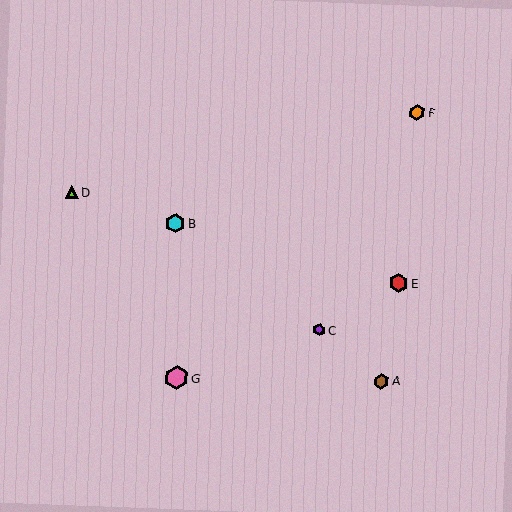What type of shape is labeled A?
Shape A is a brown hexagon.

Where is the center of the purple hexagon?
The center of the purple hexagon is at (319, 330).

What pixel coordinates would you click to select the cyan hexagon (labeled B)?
Click at (175, 223) to select the cyan hexagon B.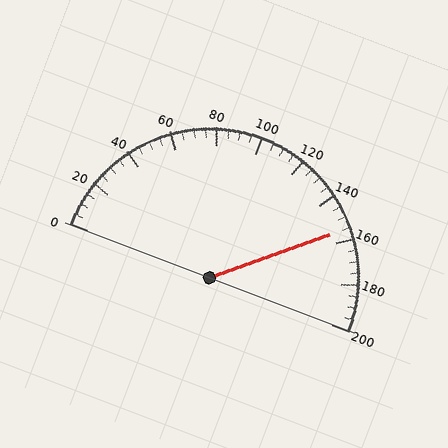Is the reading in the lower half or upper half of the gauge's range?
The reading is in the upper half of the range (0 to 200).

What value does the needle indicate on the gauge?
The needle indicates approximately 155.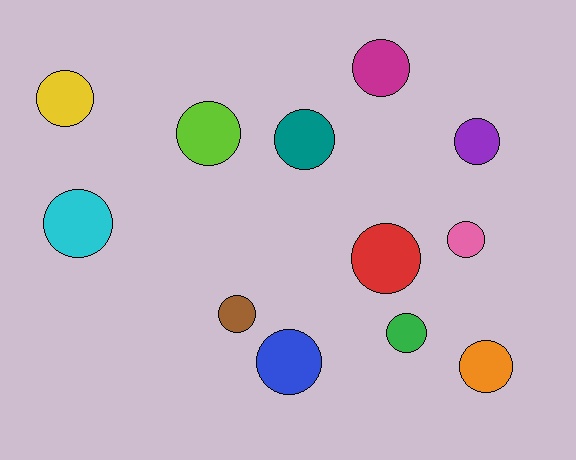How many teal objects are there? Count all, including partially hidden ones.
There is 1 teal object.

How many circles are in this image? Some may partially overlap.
There are 12 circles.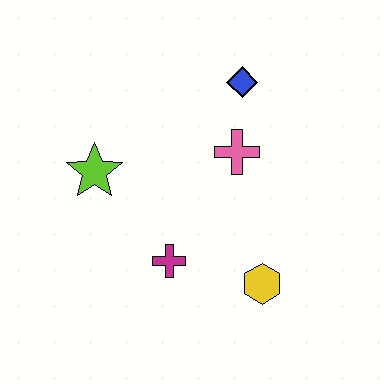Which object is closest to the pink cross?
The blue diamond is closest to the pink cross.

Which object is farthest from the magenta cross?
The blue diamond is farthest from the magenta cross.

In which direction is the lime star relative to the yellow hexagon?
The lime star is to the left of the yellow hexagon.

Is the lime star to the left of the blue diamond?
Yes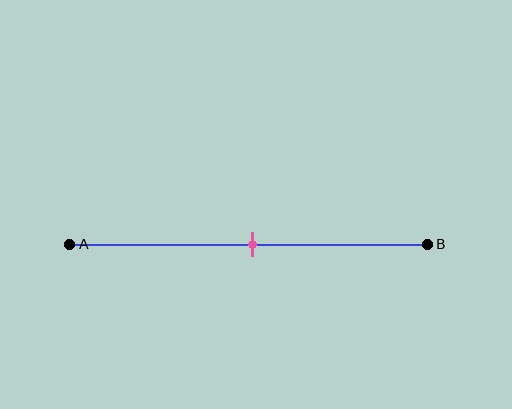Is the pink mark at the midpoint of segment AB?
Yes, the mark is approximately at the midpoint.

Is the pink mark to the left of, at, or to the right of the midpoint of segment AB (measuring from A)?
The pink mark is approximately at the midpoint of segment AB.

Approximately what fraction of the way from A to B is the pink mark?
The pink mark is approximately 50% of the way from A to B.